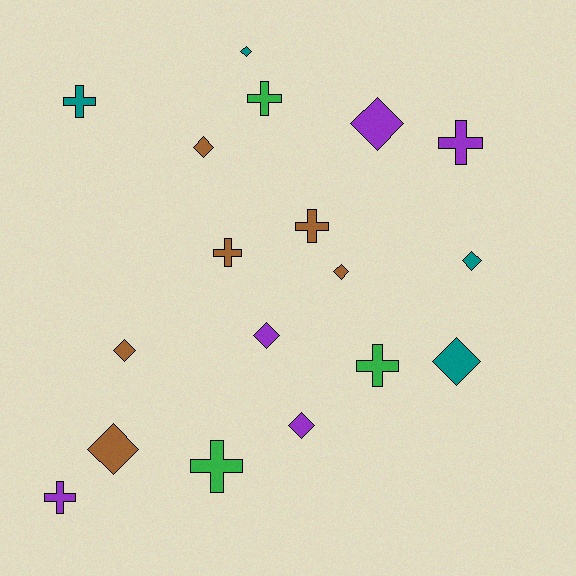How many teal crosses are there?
There is 1 teal cross.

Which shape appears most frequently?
Diamond, with 10 objects.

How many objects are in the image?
There are 18 objects.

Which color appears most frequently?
Brown, with 6 objects.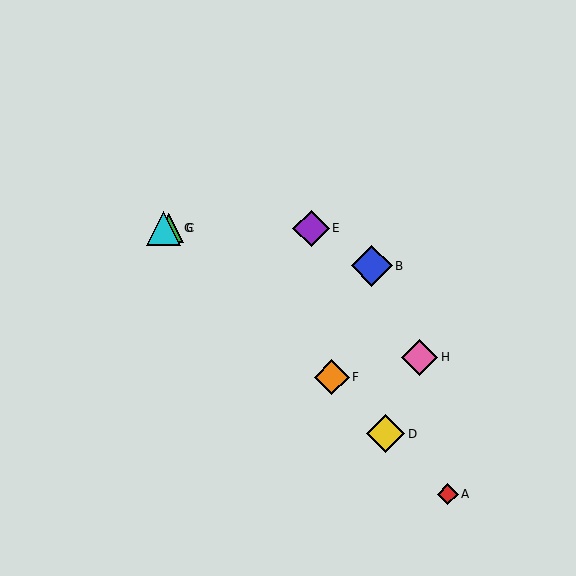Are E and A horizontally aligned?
No, E is at y≈228 and A is at y≈494.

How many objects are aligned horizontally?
3 objects (C, E, G) are aligned horizontally.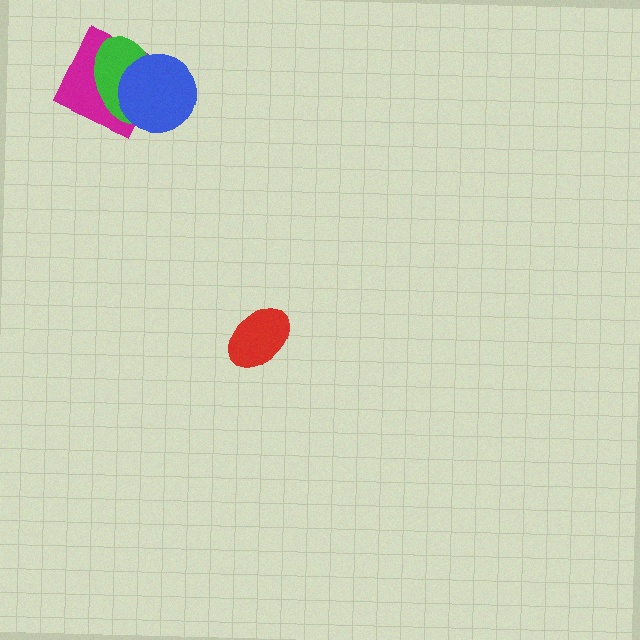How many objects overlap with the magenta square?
2 objects overlap with the magenta square.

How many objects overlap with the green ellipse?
2 objects overlap with the green ellipse.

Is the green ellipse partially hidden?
Yes, it is partially covered by another shape.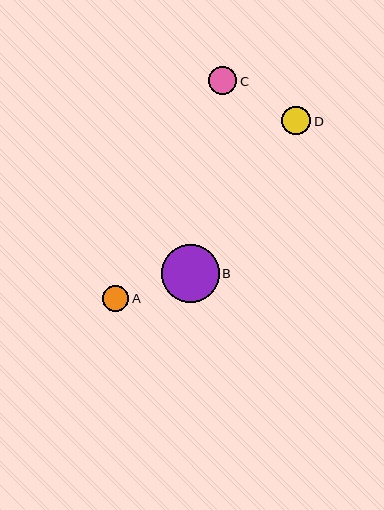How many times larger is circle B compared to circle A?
Circle B is approximately 2.2 times the size of circle A.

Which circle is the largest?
Circle B is the largest with a size of approximately 58 pixels.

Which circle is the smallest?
Circle A is the smallest with a size of approximately 26 pixels.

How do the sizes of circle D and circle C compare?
Circle D and circle C are approximately the same size.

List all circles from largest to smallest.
From largest to smallest: B, D, C, A.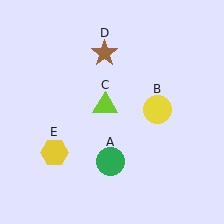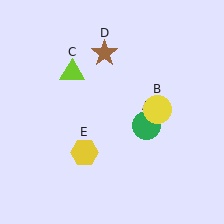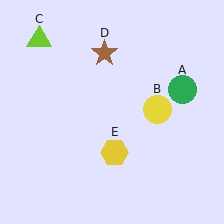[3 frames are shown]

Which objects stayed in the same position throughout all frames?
Yellow circle (object B) and brown star (object D) remained stationary.